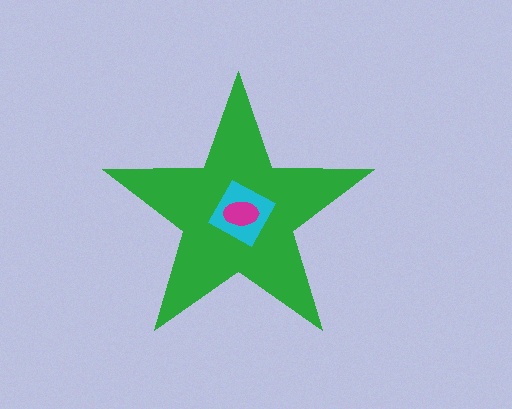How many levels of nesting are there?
3.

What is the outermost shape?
The green star.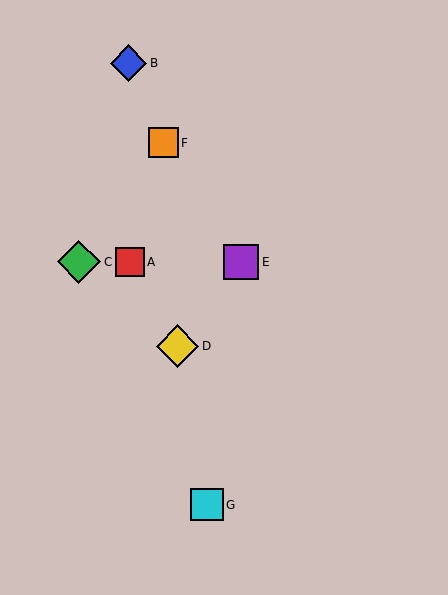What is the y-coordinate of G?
Object G is at y≈505.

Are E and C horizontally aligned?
Yes, both are at y≈262.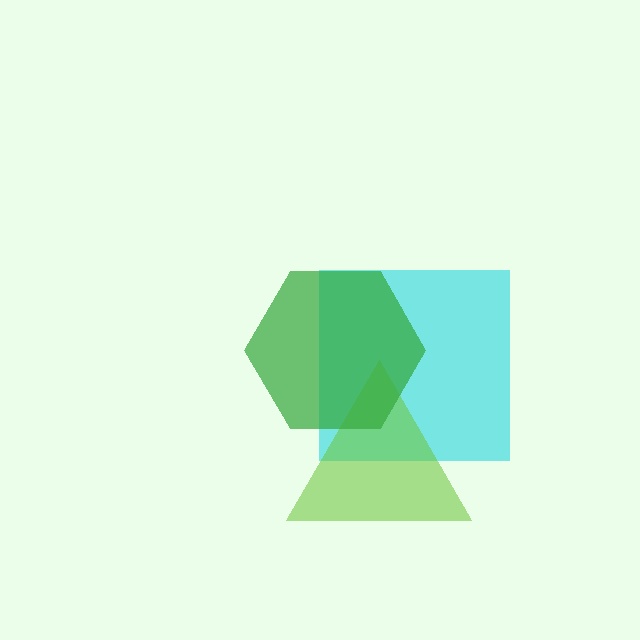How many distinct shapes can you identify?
There are 3 distinct shapes: a cyan square, a lime triangle, a green hexagon.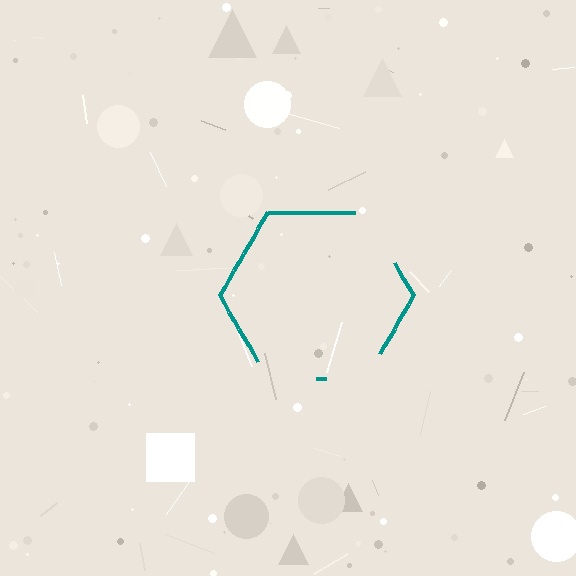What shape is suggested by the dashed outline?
The dashed outline suggests a hexagon.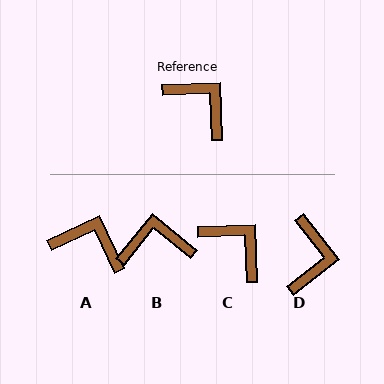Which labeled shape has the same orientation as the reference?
C.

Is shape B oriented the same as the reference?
No, it is off by about 49 degrees.